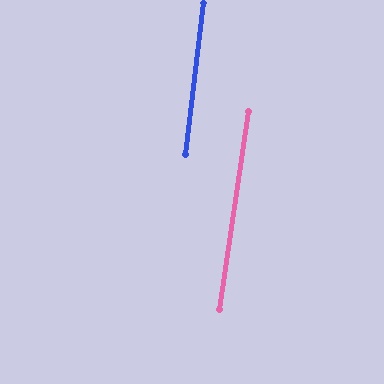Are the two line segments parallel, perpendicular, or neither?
Parallel — their directions differ by only 1.9°.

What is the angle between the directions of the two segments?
Approximately 2 degrees.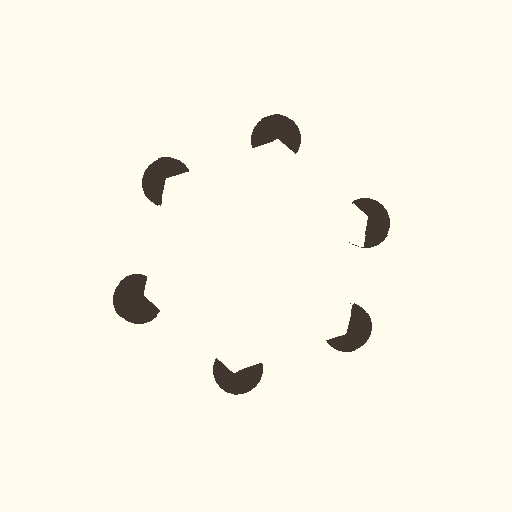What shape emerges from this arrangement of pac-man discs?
An illusory hexagon — its edges are inferred from the aligned wedge cuts in the pac-man discs, not physically drawn.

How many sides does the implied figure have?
6 sides.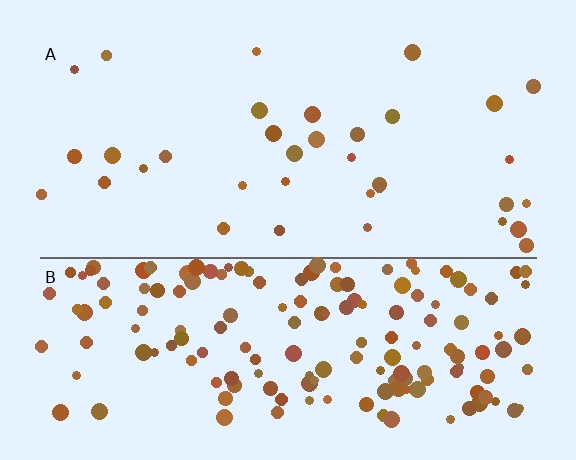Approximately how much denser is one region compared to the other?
Approximately 4.9× — region B over region A.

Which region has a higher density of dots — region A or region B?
B (the bottom).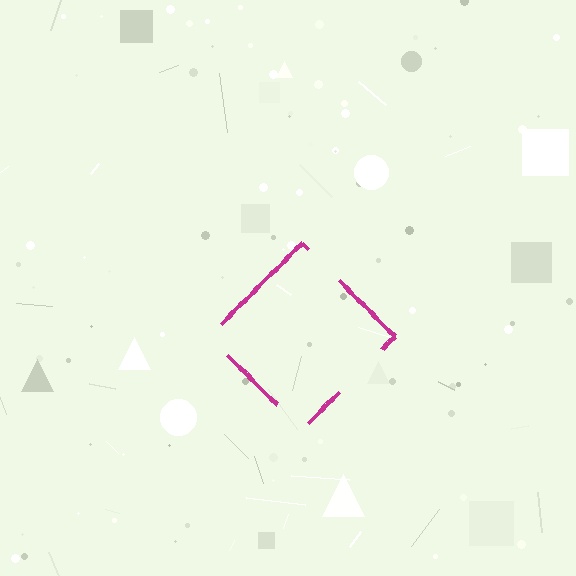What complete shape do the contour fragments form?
The contour fragments form a diamond.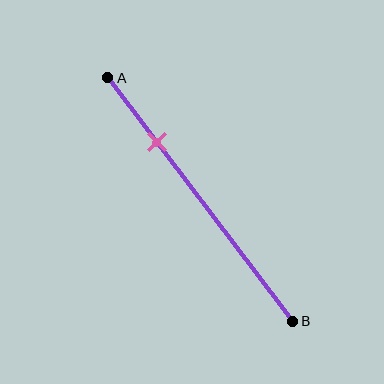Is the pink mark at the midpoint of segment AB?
No, the mark is at about 25% from A, not at the 50% midpoint.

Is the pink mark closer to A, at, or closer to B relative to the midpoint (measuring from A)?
The pink mark is closer to point A than the midpoint of segment AB.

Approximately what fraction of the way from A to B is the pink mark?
The pink mark is approximately 25% of the way from A to B.